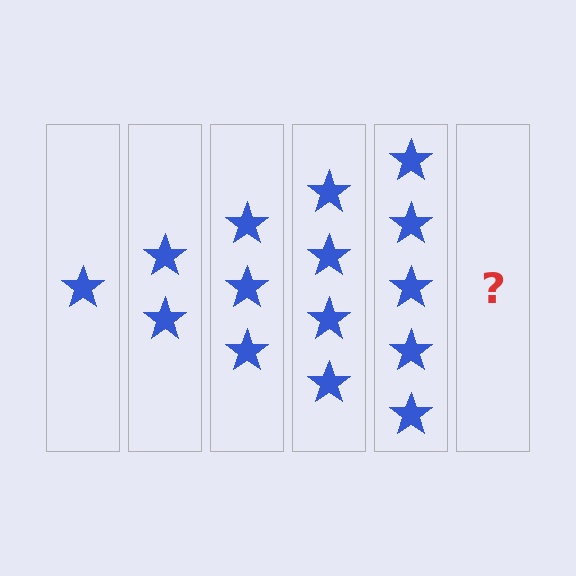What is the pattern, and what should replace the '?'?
The pattern is that each step adds one more star. The '?' should be 6 stars.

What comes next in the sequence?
The next element should be 6 stars.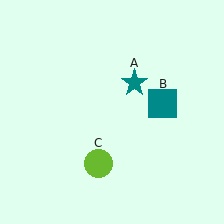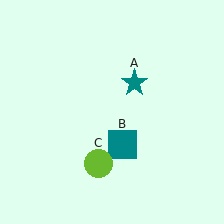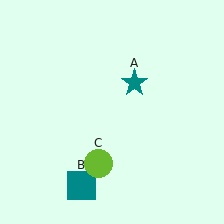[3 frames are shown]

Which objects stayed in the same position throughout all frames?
Teal star (object A) and lime circle (object C) remained stationary.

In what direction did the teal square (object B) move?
The teal square (object B) moved down and to the left.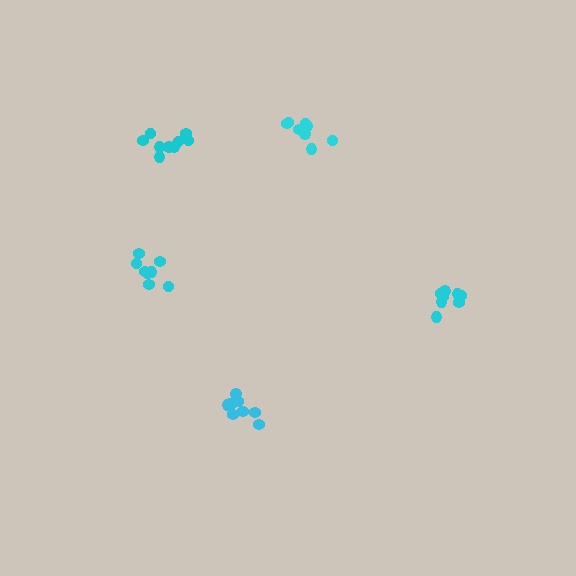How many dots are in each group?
Group 1: 8 dots, Group 2: 8 dots, Group 3: 10 dots, Group 4: 9 dots, Group 5: 8 dots (43 total).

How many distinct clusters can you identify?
There are 5 distinct clusters.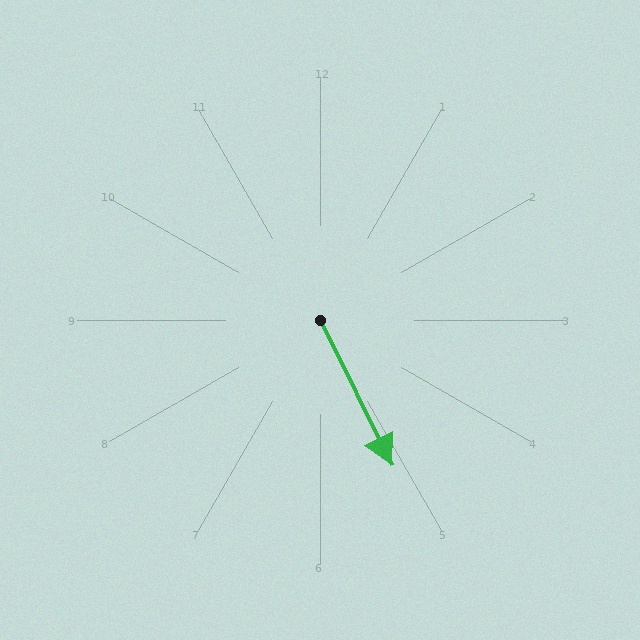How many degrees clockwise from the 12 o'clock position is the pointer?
Approximately 154 degrees.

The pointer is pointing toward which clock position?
Roughly 5 o'clock.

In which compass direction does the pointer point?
Southeast.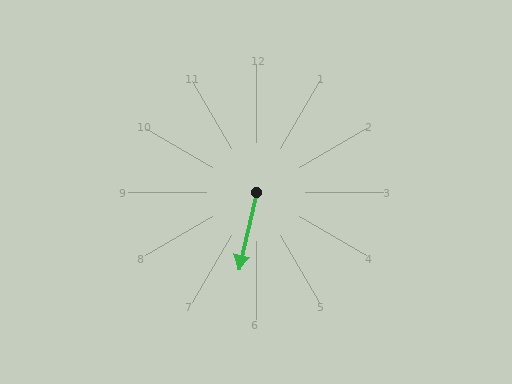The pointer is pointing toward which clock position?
Roughly 6 o'clock.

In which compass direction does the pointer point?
South.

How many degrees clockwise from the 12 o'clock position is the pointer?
Approximately 193 degrees.